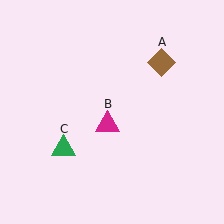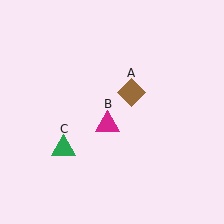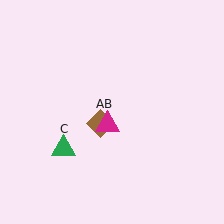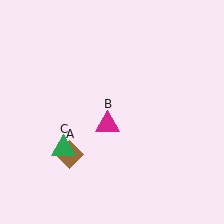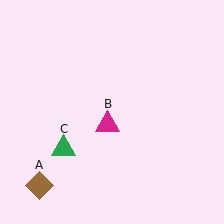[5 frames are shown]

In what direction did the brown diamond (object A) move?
The brown diamond (object A) moved down and to the left.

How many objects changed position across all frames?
1 object changed position: brown diamond (object A).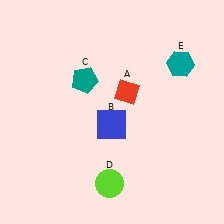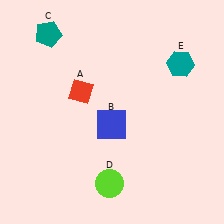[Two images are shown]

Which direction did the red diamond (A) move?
The red diamond (A) moved left.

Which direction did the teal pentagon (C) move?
The teal pentagon (C) moved up.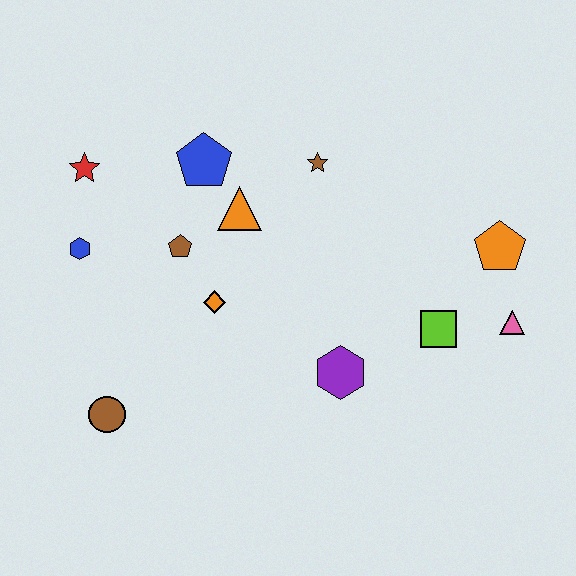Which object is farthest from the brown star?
The brown circle is farthest from the brown star.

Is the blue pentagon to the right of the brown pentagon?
Yes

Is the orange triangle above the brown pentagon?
Yes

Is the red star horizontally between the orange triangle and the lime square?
No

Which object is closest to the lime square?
The pink triangle is closest to the lime square.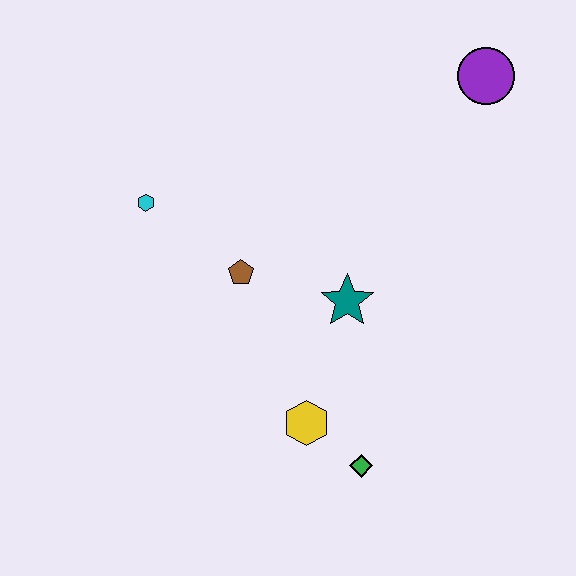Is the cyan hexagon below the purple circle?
Yes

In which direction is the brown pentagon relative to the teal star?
The brown pentagon is to the left of the teal star.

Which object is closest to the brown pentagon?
The teal star is closest to the brown pentagon.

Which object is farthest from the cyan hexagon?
The purple circle is farthest from the cyan hexagon.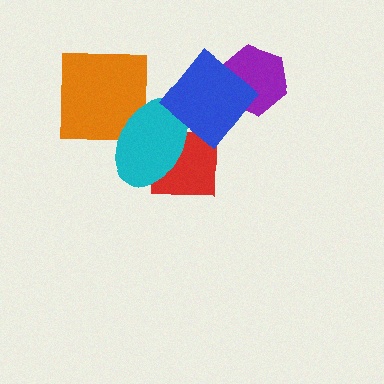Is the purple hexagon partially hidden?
Yes, it is partially covered by another shape.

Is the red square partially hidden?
Yes, it is partially covered by another shape.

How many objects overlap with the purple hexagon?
1 object overlaps with the purple hexagon.